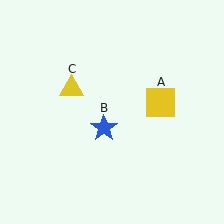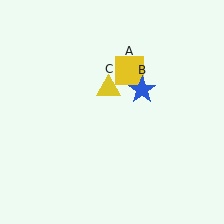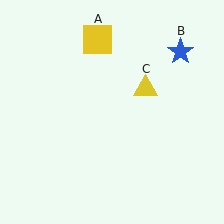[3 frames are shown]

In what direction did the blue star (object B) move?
The blue star (object B) moved up and to the right.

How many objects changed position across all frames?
3 objects changed position: yellow square (object A), blue star (object B), yellow triangle (object C).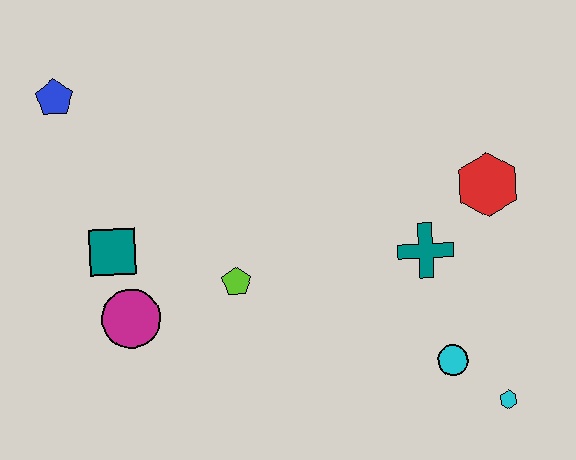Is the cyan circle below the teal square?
Yes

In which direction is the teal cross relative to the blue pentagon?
The teal cross is to the right of the blue pentagon.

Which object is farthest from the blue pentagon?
The cyan hexagon is farthest from the blue pentagon.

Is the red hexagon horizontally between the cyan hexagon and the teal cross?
Yes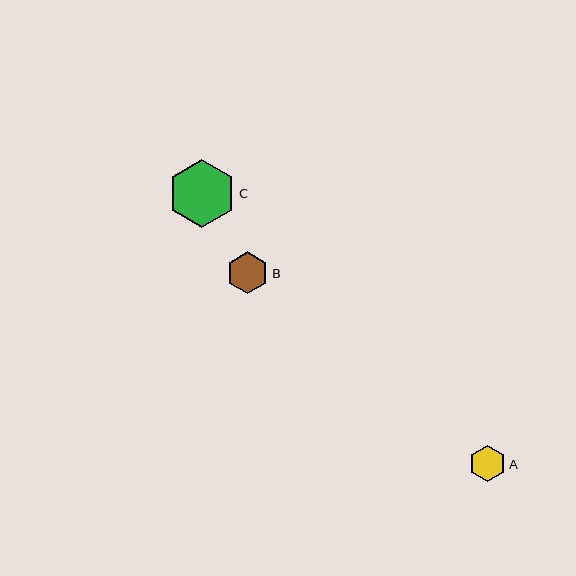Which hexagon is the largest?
Hexagon C is the largest with a size of approximately 67 pixels.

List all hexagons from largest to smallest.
From largest to smallest: C, B, A.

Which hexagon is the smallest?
Hexagon A is the smallest with a size of approximately 36 pixels.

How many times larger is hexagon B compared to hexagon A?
Hexagon B is approximately 1.2 times the size of hexagon A.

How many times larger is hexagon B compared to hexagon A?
Hexagon B is approximately 1.2 times the size of hexagon A.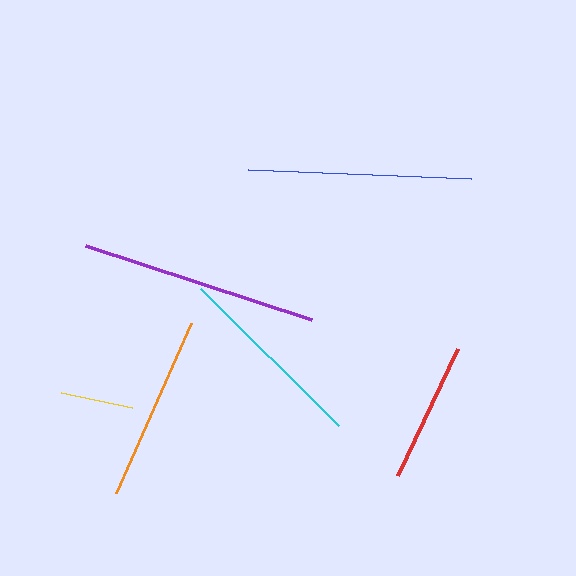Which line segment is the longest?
The purple line is the longest at approximately 238 pixels.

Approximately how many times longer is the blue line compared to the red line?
The blue line is approximately 1.6 times the length of the red line.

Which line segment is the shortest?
The yellow line is the shortest at approximately 73 pixels.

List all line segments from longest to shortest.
From longest to shortest: purple, blue, cyan, orange, red, yellow.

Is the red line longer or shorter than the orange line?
The orange line is longer than the red line.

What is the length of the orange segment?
The orange segment is approximately 186 pixels long.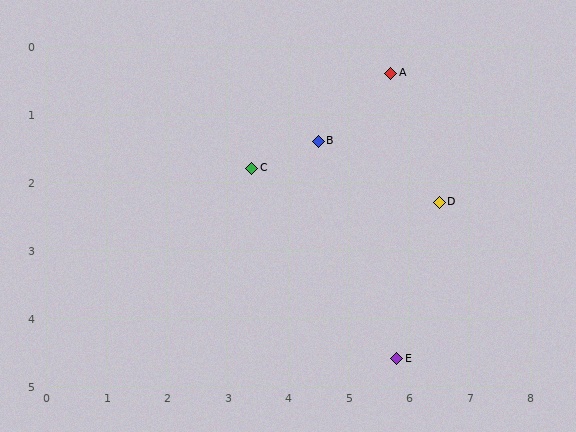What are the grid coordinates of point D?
Point D is at approximately (6.5, 2.3).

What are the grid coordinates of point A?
Point A is at approximately (5.7, 0.4).